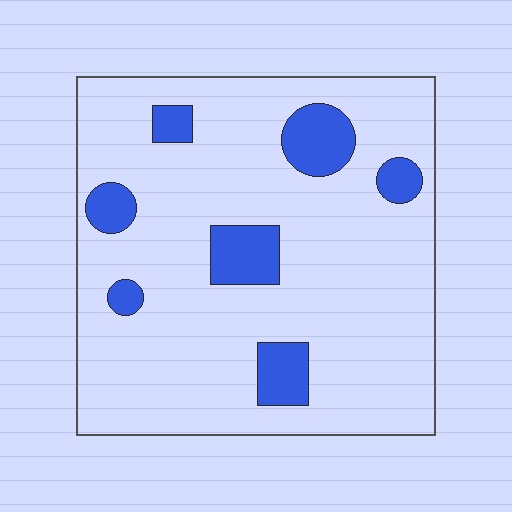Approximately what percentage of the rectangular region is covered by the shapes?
Approximately 15%.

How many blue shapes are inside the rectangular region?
7.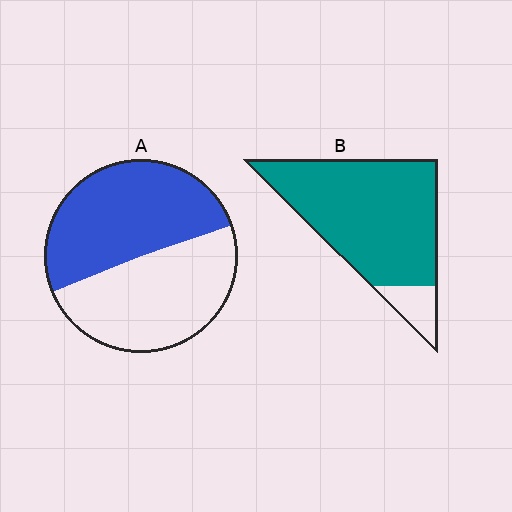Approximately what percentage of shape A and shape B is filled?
A is approximately 50% and B is approximately 90%.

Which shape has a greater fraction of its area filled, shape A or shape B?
Shape B.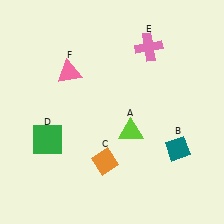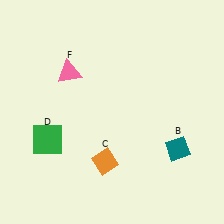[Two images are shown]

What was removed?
The lime triangle (A), the pink cross (E) were removed in Image 2.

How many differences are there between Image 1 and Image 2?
There are 2 differences between the two images.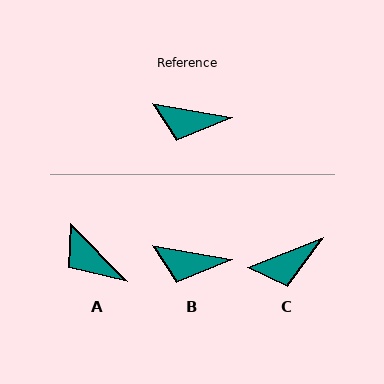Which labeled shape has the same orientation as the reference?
B.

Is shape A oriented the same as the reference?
No, it is off by about 36 degrees.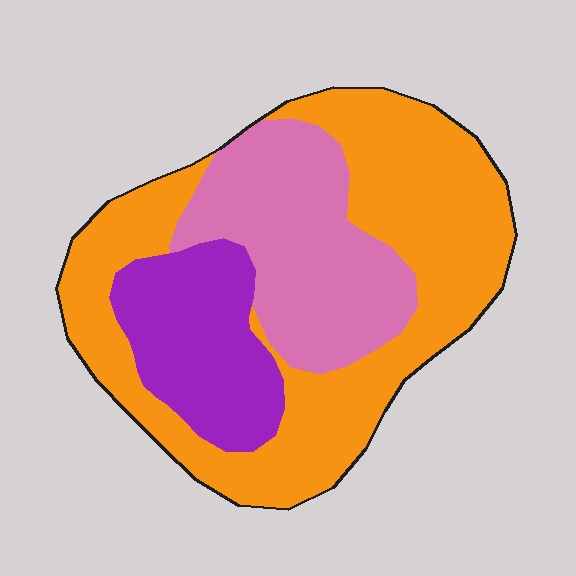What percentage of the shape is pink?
Pink covers roughly 30% of the shape.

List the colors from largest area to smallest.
From largest to smallest: orange, pink, purple.